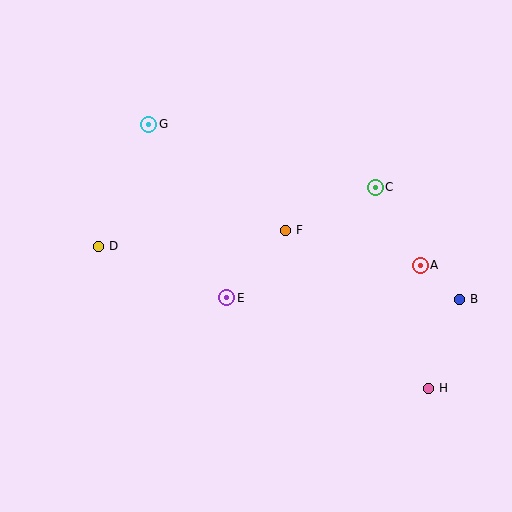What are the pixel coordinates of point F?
Point F is at (286, 230).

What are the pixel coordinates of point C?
Point C is at (375, 187).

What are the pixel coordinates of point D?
Point D is at (99, 246).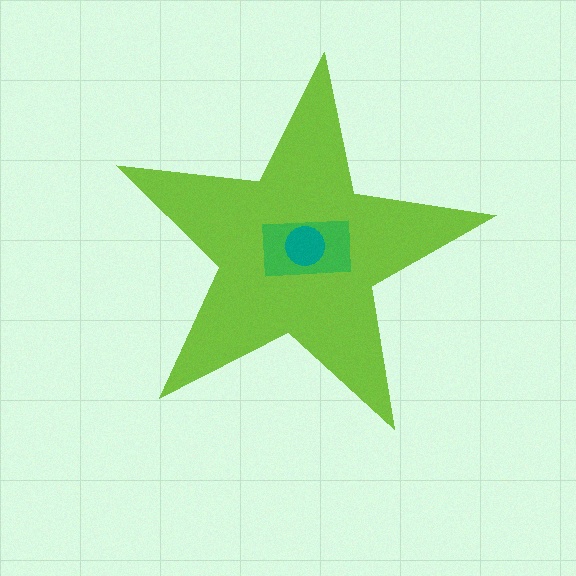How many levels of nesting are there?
3.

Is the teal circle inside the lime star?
Yes.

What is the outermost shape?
The lime star.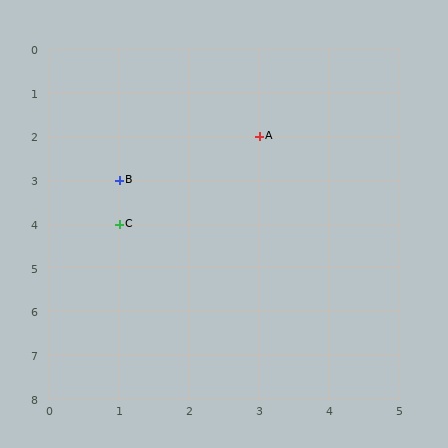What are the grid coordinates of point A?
Point A is at grid coordinates (3, 2).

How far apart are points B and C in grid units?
Points B and C are 1 row apart.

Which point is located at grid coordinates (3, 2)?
Point A is at (3, 2).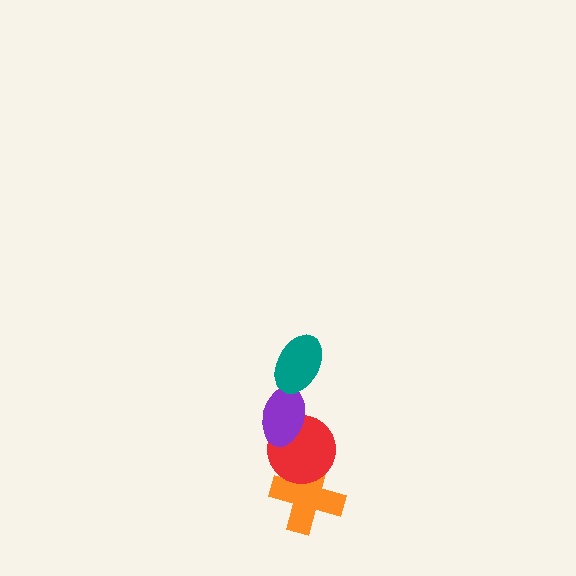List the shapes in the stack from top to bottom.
From top to bottom: the teal ellipse, the purple ellipse, the red circle, the orange cross.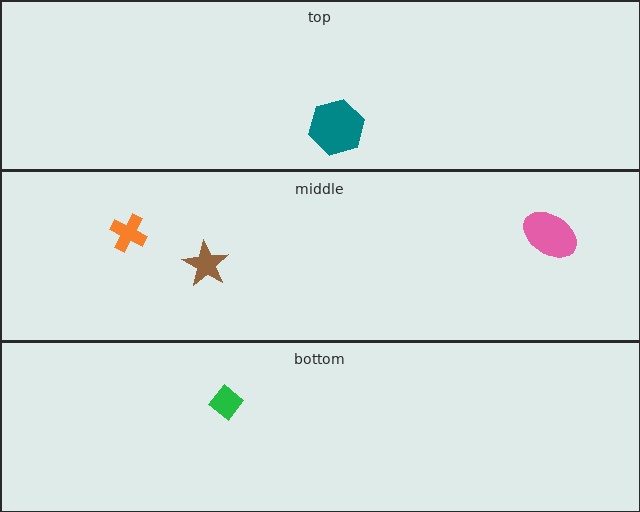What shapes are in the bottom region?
The green diamond.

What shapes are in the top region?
The teal hexagon.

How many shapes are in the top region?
1.